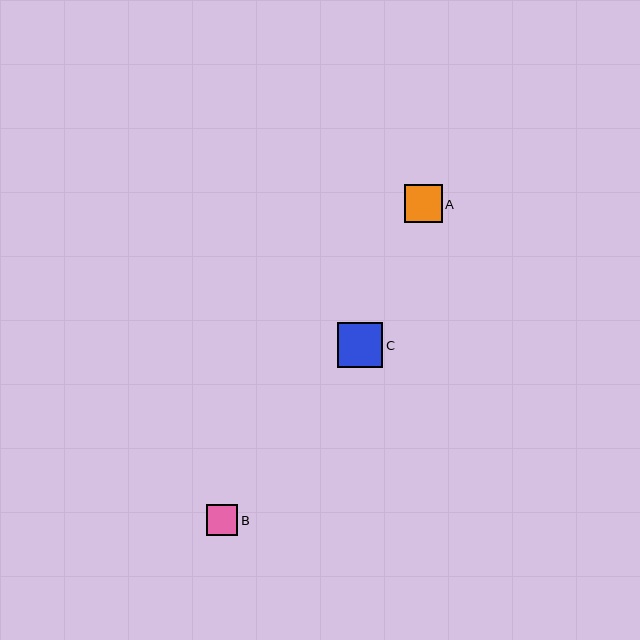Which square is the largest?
Square C is the largest with a size of approximately 45 pixels.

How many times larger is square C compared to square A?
Square C is approximately 1.2 times the size of square A.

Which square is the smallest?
Square B is the smallest with a size of approximately 31 pixels.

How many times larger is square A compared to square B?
Square A is approximately 1.2 times the size of square B.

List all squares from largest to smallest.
From largest to smallest: C, A, B.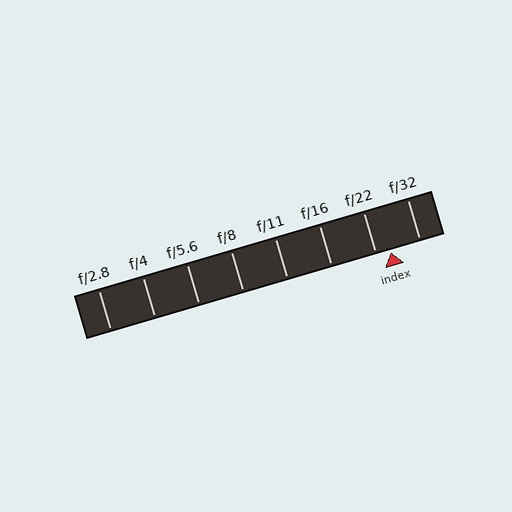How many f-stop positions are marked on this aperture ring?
There are 8 f-stop positions marked.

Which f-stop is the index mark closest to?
The index mark is closest to f/22.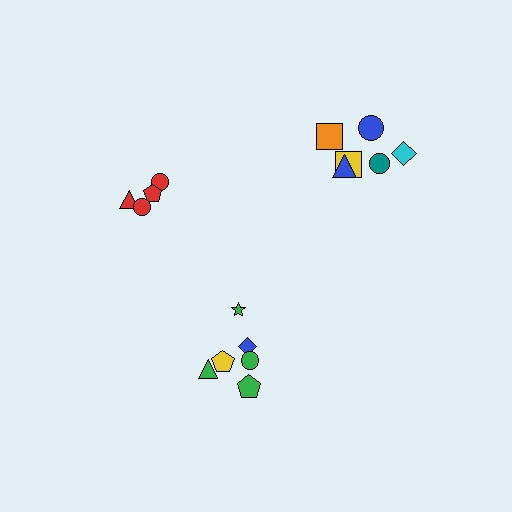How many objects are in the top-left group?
There are 4 objects.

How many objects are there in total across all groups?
There are 16 objects.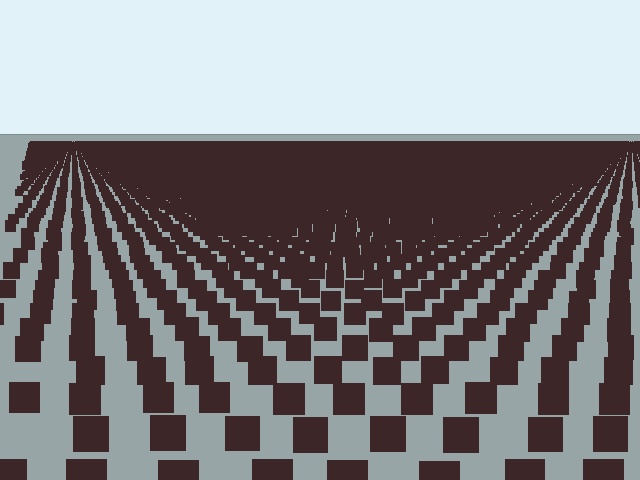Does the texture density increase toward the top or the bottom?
Density increases toward the top.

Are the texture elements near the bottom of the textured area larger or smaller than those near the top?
Larger. Near the bottom, elements are closer to the viewer and appear at a bigger on-screen size.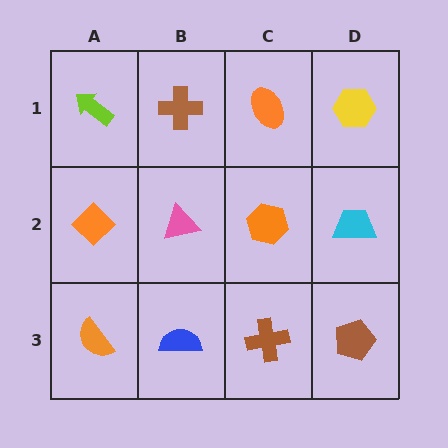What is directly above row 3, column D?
A cyan trapezoid.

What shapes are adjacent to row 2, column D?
A yellow hexagon (row 1, column D), a brown pentagon (row 3, column D), an orange hexagon (row 2, column C).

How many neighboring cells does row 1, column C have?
3.